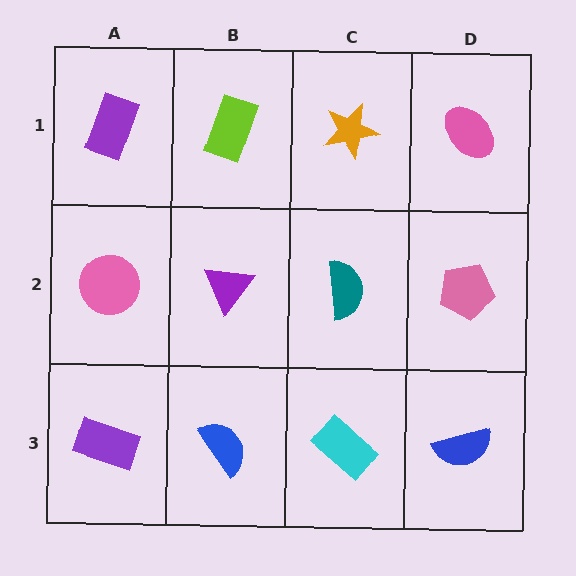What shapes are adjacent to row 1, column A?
A pink circle (row 2, column A), a lime rectangle (row 1, column B).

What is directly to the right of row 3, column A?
A blue semicircle.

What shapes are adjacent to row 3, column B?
A purple triangle (row 2, column B), a purple rectangle (row 3, column A), a cyan rectangle (row 3, column C).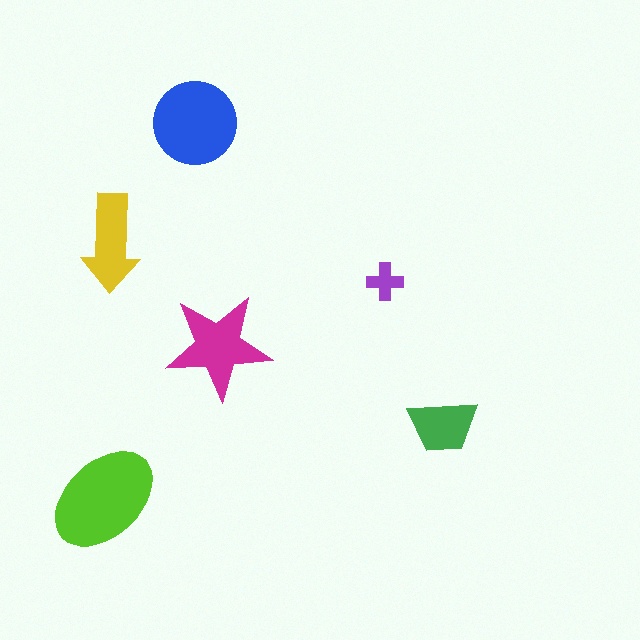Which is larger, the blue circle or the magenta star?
The blue circle.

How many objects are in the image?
There are 6 objects in the image.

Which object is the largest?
The lime ellipse.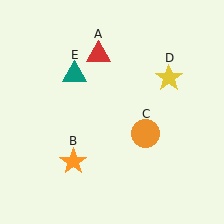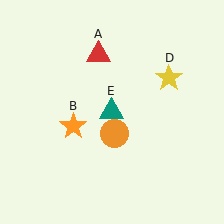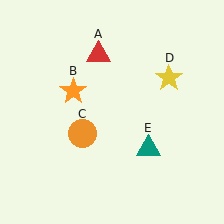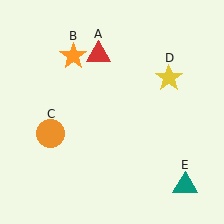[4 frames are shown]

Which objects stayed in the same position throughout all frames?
Red triangle (object A) and yellow star (object D) remained stationary.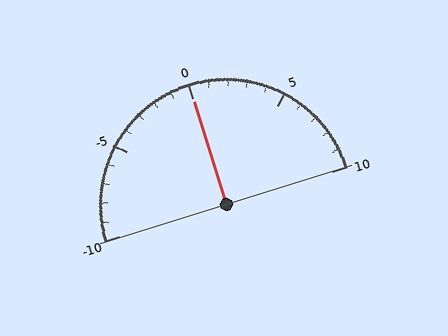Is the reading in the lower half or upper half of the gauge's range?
The reading is in the upper half of the range (-10 to 10).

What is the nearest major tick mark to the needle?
The nearest major tick mark is 0.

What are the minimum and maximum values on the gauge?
The gauge ranges from -10 to 10.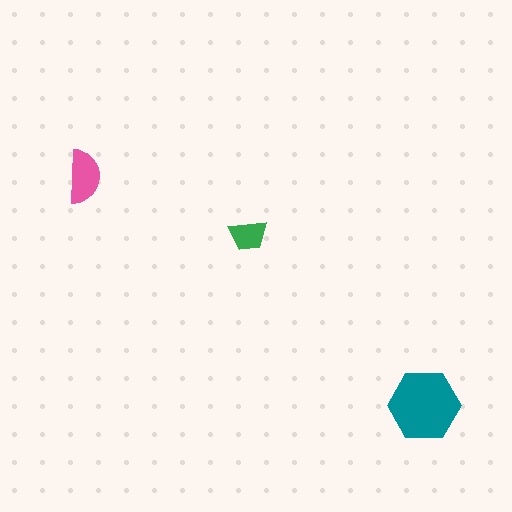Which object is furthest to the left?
The pink semicircle is leftmost.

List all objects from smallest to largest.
The green trapezoid, the pink semicircle, the teal hexagon.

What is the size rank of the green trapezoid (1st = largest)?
3rd.